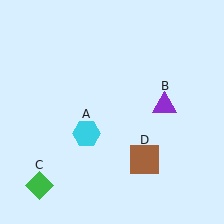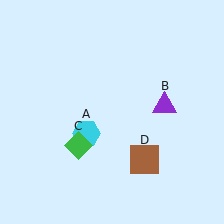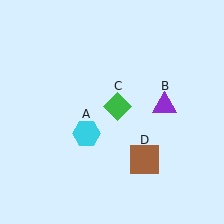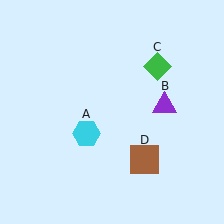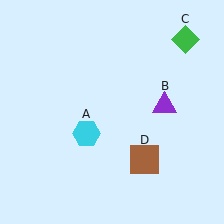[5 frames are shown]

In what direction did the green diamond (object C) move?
The green diamond (object C) moved up and to the right.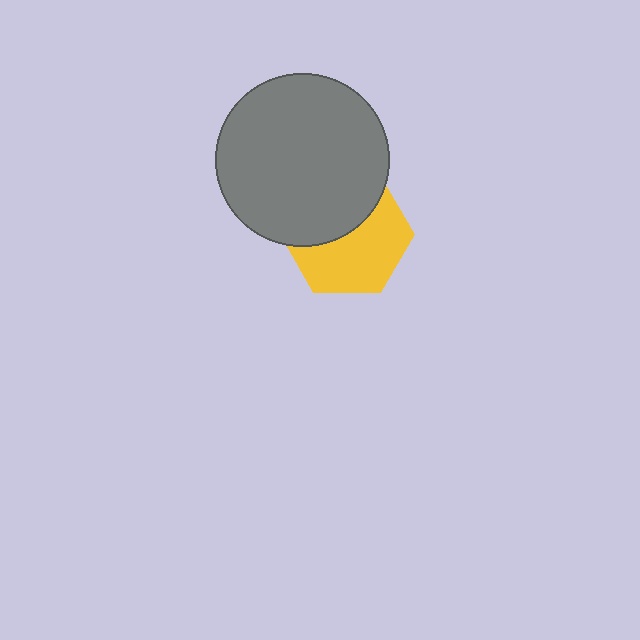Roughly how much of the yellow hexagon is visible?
About half of it is visible (roughly 57%).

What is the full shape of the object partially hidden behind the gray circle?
The partially hidden object is a yellow hexagon.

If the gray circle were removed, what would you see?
You would see the complete yellow hexagon.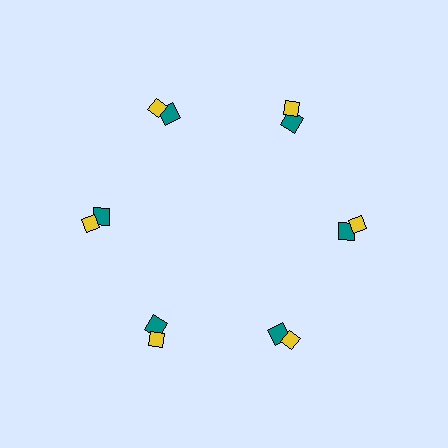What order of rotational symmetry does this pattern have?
This pattern has 6-fold rotational symmetry.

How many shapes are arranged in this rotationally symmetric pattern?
There are 12 shapes, arranged in 6 groups of 2.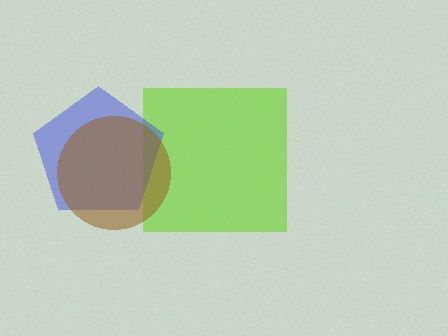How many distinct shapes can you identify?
There are 3 distinct shapes: a lime square, a blue pentagon, a brown circle.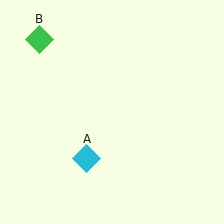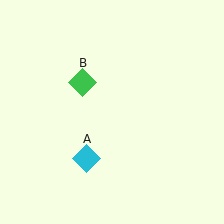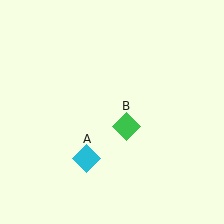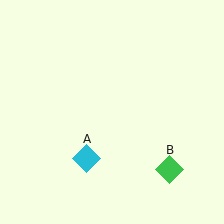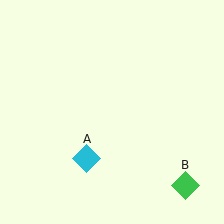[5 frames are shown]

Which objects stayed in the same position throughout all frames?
Cyan diamond (object A) remained stationary.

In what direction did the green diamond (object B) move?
The green diamond (object B) moved down and to the right.